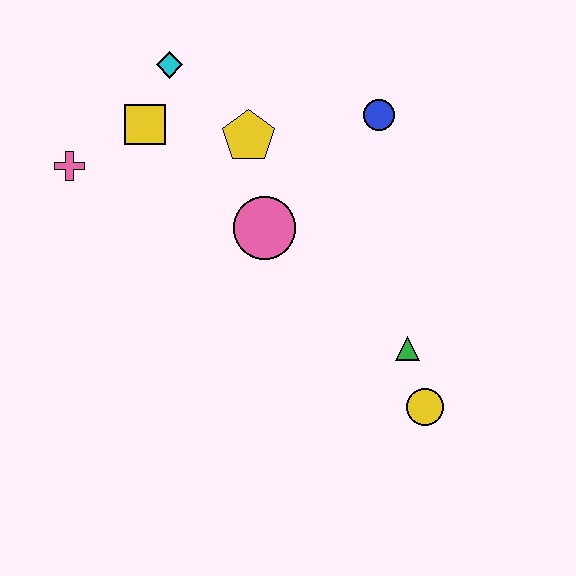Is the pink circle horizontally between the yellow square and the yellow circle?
Yes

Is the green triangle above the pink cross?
No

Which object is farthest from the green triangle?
The pink cross is farthest from the green triangle.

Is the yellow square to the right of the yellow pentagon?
No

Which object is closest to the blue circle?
The yellow pentagon is closest to the blue circle.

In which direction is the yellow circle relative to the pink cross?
The yellow circle is to the right of the pink cross.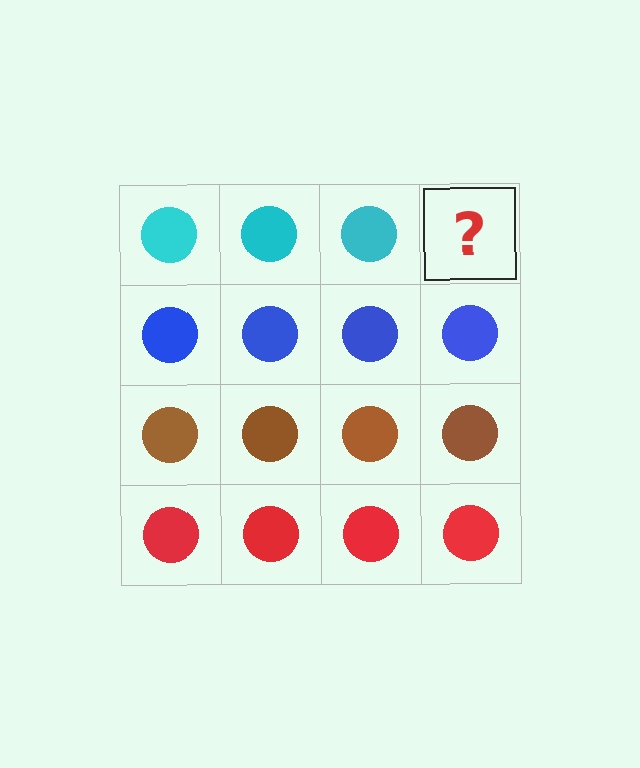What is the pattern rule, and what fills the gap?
The rule is that each row has a consistent color. The gap should be filled with a cyan circle.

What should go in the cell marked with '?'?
The missing cell should contain a cyan circle.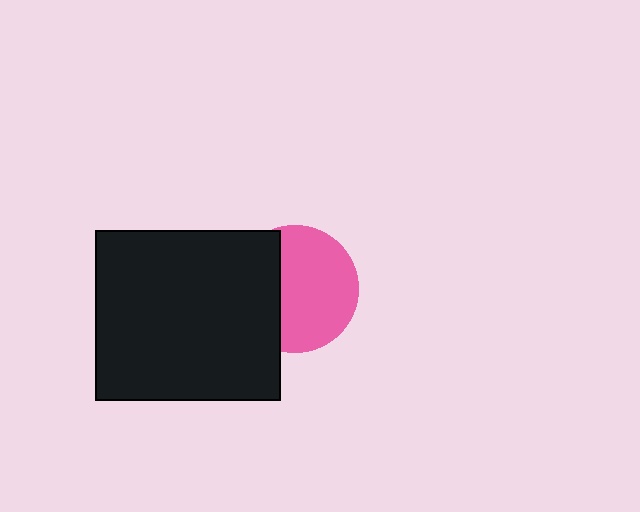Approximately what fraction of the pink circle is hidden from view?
Roughly 36% of the pink circle is hidden behind the black rectangle.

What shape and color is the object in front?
The object in front is a black rectangle.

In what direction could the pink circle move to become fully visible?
The pink circle could move right. That would shift it out from behind the black rectangle entirely.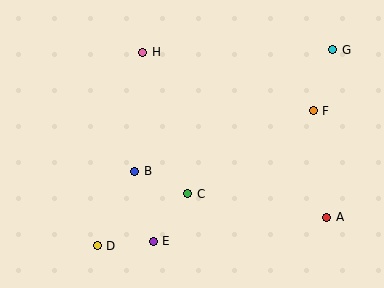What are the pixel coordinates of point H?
Point H is at (143, 52).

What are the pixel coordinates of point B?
Point B is at (135, 171).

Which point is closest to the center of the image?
Point C at (188, 194) is closest to the center.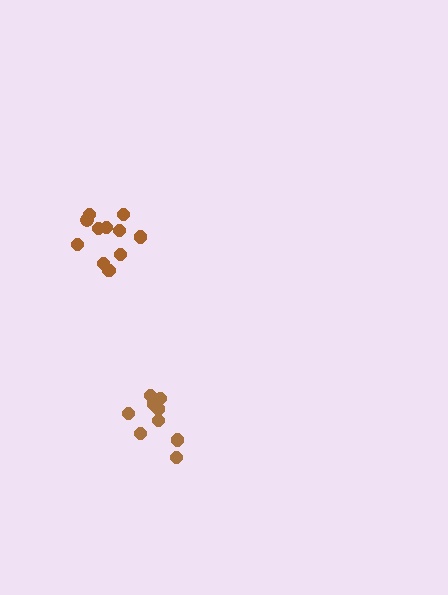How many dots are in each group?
Group 1: 9 dots, Group 2: 11 dots (20 total).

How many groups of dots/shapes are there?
There are 2 groups.